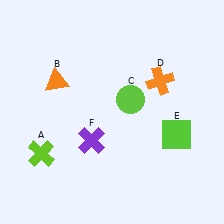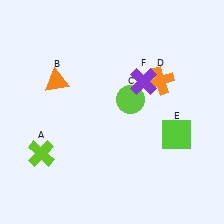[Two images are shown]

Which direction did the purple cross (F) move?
The purple cross (F) moved up.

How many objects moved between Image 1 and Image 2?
1 object moved between the two images.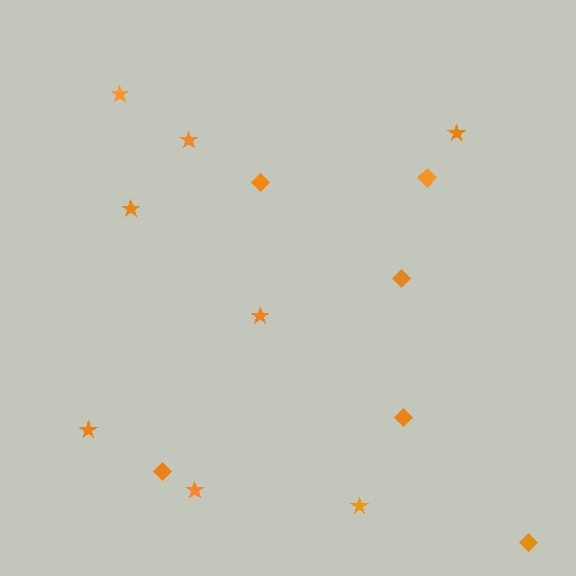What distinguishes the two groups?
There are 2 groups: one group of stars (8) and one group of diamonds (6).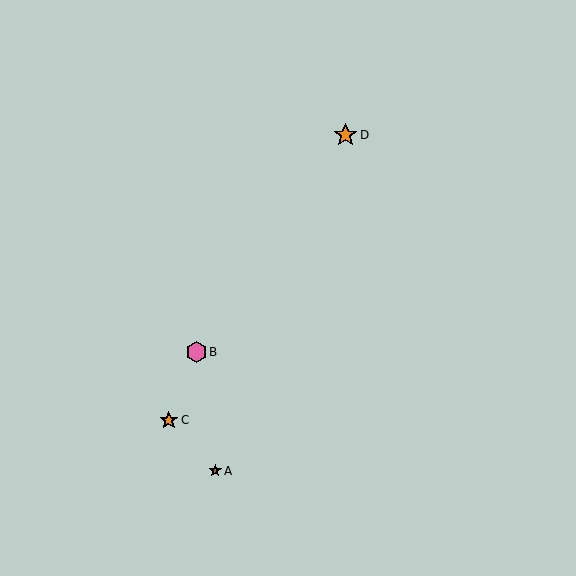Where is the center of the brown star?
The center of the brown star is at (215, 471).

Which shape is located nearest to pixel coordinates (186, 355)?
The pink hexagon (labeled B) at (196, 352) is nearest to that location.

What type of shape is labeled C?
Shape C is an orange star.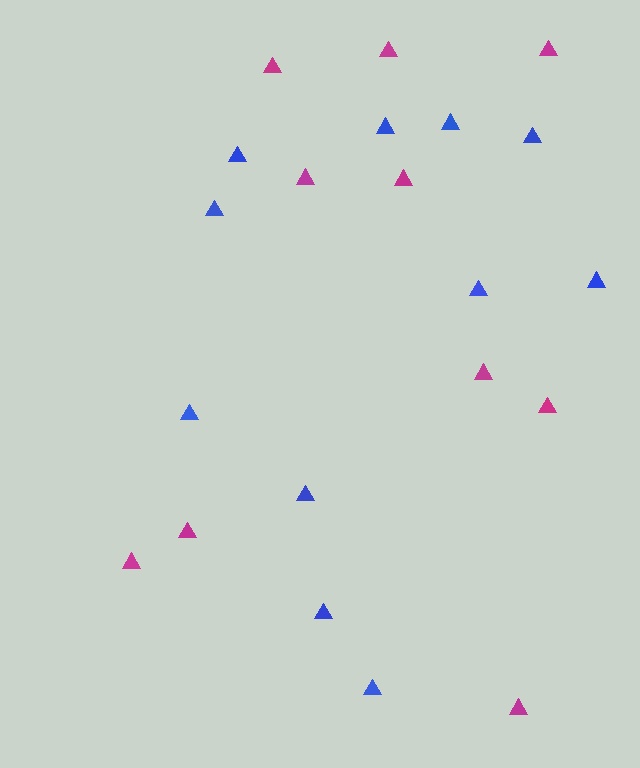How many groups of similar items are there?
There are 2 groups: one group of blue triangles (11) and one group of magenta triangles (10).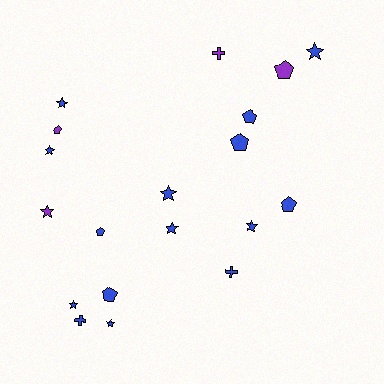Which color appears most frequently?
Blue, with 15 objects.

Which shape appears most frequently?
Star, with 9 objects.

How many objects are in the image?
There are 19 objects.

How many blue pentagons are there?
There are 5 blue pentagons.